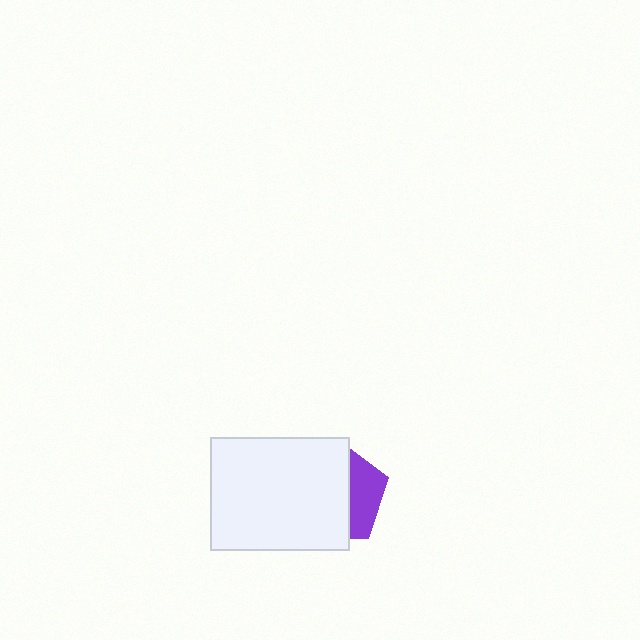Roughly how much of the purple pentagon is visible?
A small part of it is visible (roughly 32%).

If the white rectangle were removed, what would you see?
You would see the complete purple pentagon.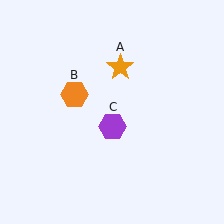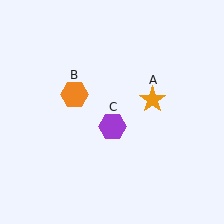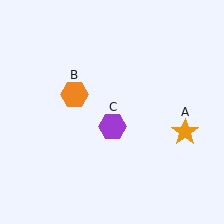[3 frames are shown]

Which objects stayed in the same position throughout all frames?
Orange hexagon (object B) and purple hexagon (object C) remained stationary.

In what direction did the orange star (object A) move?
The orange star (object A) moved down and to the right.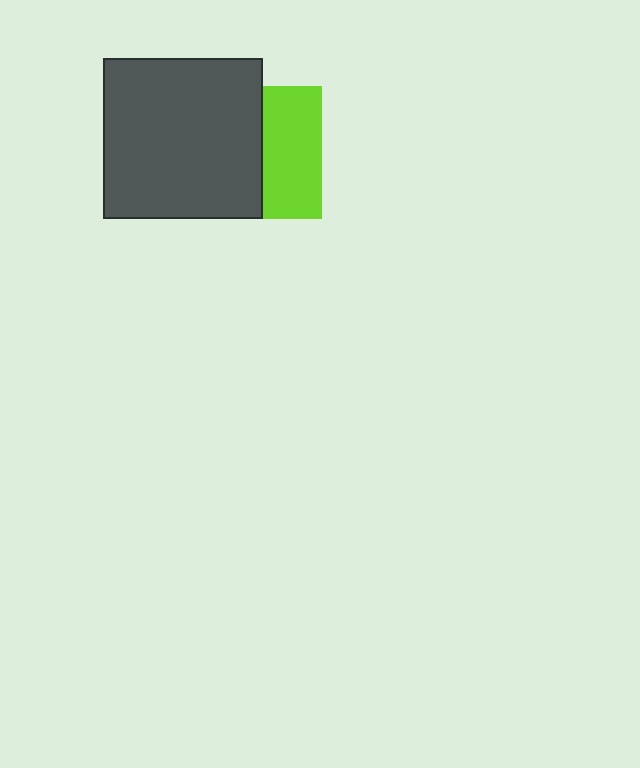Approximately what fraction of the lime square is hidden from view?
Roughly 56% of the lime square is hidden behind the dark gray square.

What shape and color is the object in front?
The object in front is a dark gray square.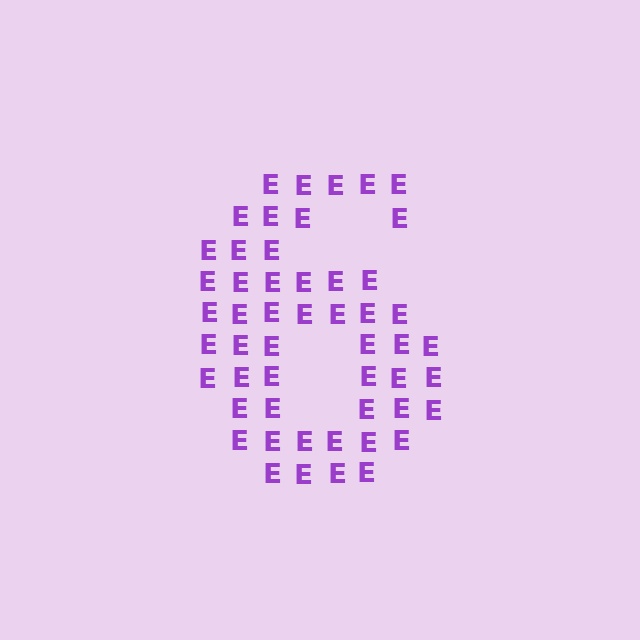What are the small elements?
The small elements are letter E's.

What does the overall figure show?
The overall figure shows the digit 6.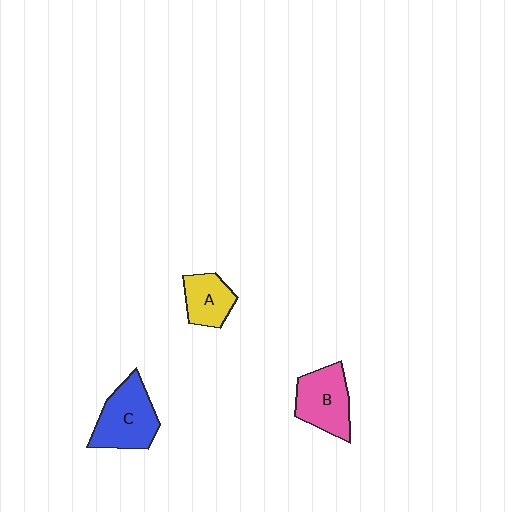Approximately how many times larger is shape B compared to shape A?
Approximately 1.4 times.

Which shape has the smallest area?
Shape A (yellow).